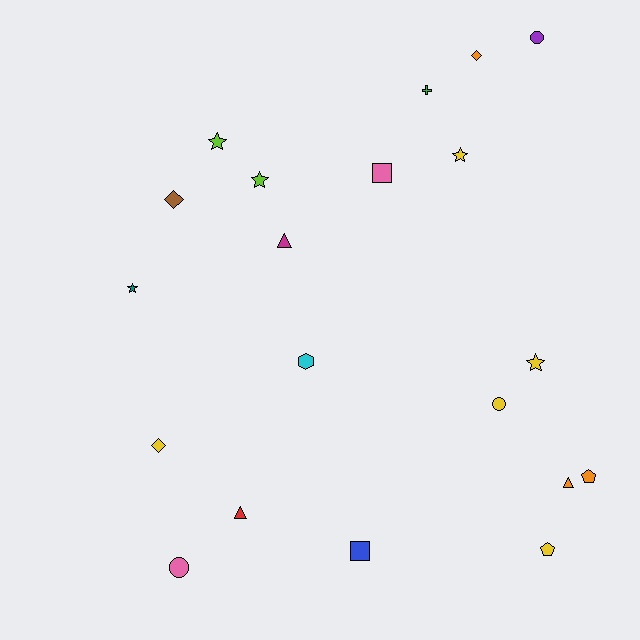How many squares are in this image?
There are 2 squares.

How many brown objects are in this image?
There is 1 brown object.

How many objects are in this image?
There are 20 objects.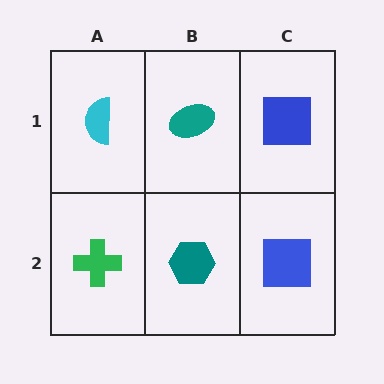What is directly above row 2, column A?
A cyan semicircle.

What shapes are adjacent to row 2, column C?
A blue square (row 1, column C), a teal hexagon (row 2, column B).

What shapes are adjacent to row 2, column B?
A teal ellipse (row 1, column B), a green cross (row 2, column A), a blue square (row 2, column C).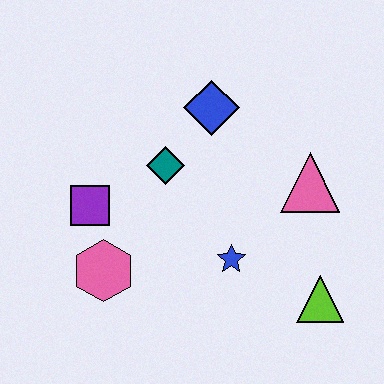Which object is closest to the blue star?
The lime triangle is closest to the blue star.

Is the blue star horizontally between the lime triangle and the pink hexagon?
Yes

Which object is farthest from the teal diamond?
The lime triangle is farthest from the teal diamond.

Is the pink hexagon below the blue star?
Yes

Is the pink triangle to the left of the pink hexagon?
No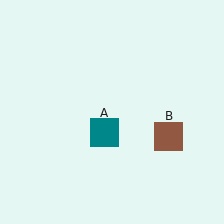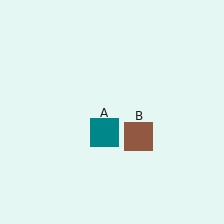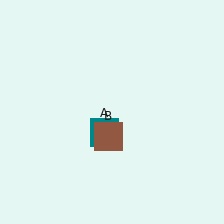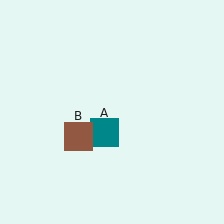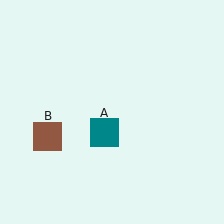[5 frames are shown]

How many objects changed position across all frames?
1 object changed position: brown square (object B).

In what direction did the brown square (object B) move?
The brown square (object B) moved left.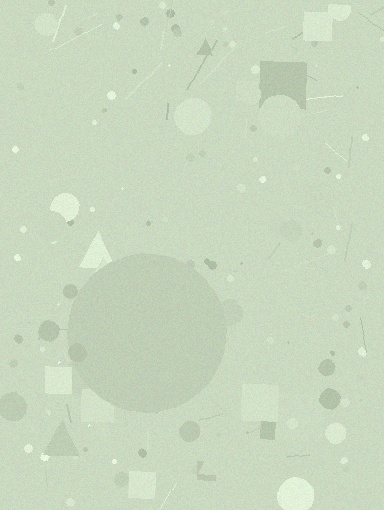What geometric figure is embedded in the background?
A circle is embedded in the background.